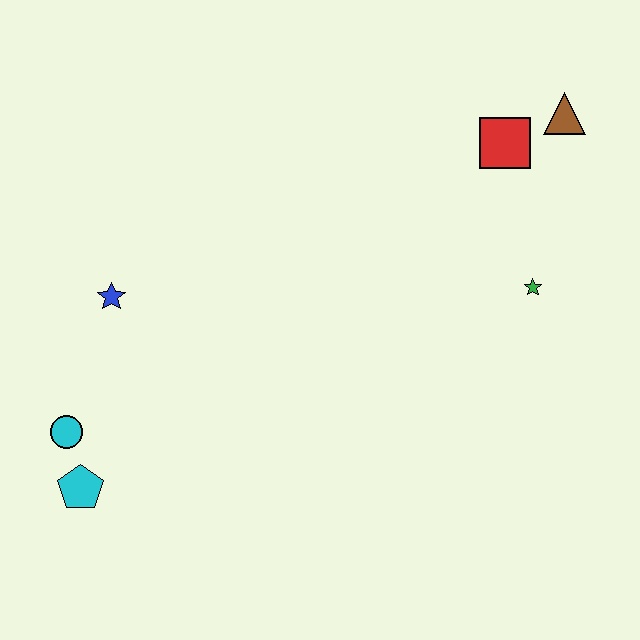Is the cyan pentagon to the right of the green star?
No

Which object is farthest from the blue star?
The brown triangle is farthest from the blue star.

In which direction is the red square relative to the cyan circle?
The red square is to the right of the cyan circle.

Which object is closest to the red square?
The brown triangle is closest to the red square.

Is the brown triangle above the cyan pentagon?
Yes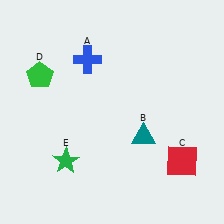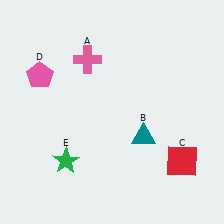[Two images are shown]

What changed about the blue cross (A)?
In Image 1, A is blue. In Image 2, it changed to pink.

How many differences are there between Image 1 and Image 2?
There are 2 differences between the two images.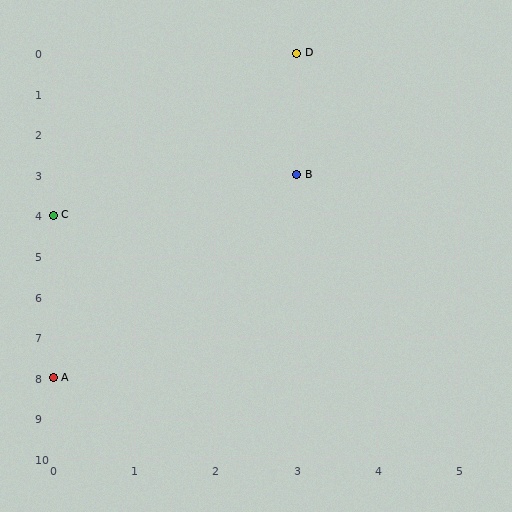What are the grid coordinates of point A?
Point A is at grid coordinates (0, 8).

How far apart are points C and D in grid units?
Points C and D are 3 columns and 4 rows apart (about 5.0 grid units diagonally).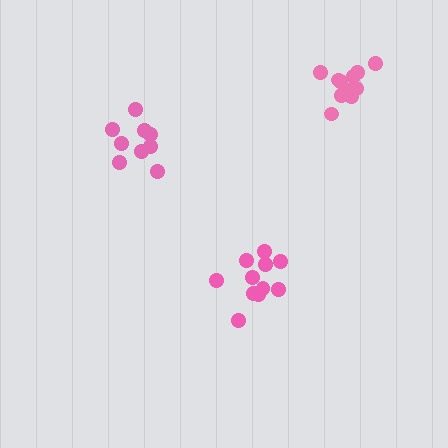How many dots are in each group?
Group 1: 9 dots, Group 2: 11 dots, Group 3: 11 dots (31 total).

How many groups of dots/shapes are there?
There are 3 groups.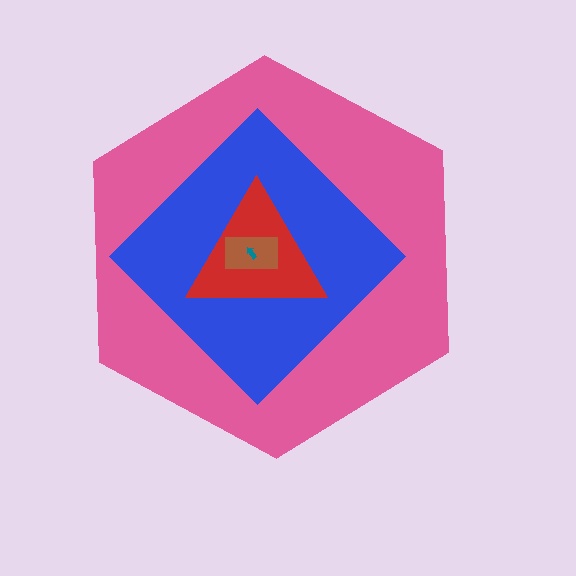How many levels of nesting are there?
5.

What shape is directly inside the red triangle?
The brown rectangle.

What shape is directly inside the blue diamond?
The red triangle.